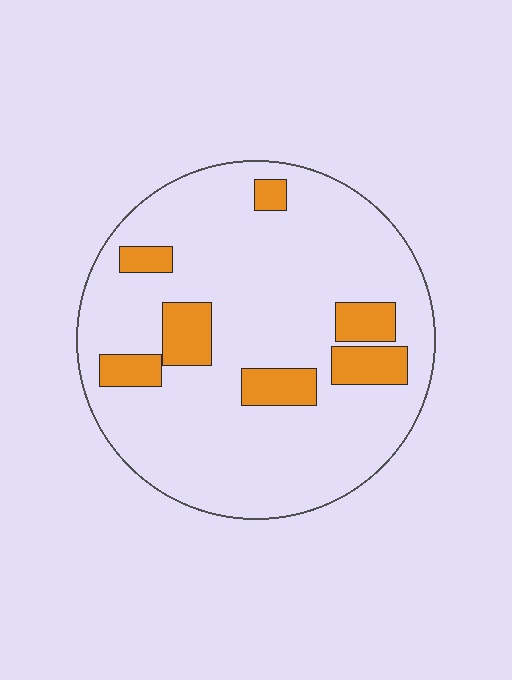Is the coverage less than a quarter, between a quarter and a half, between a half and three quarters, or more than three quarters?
Less than a quarter.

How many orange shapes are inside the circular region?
7.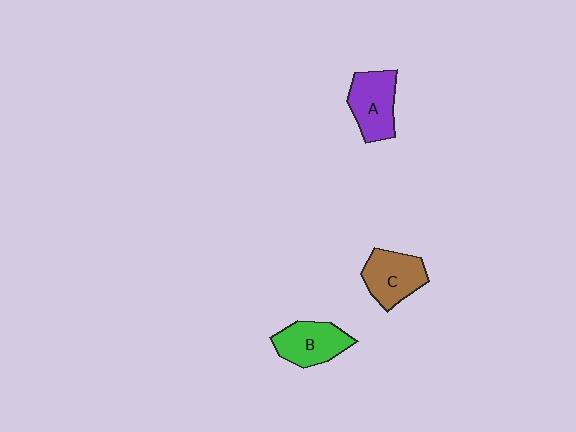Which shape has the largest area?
Shape A (purple).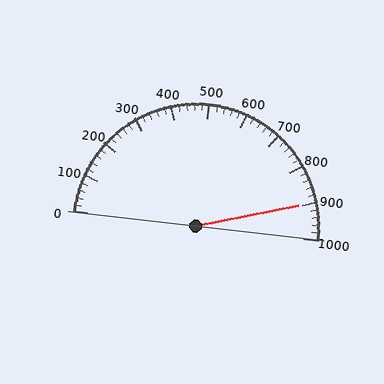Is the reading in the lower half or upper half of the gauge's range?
The reading is in the upper half of the range (0 to 1000).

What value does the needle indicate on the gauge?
The needle indicates approximately 900.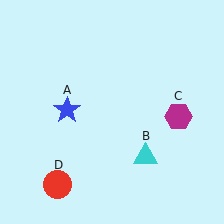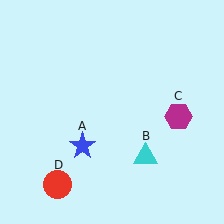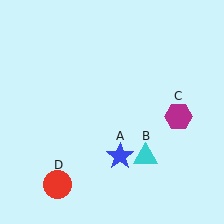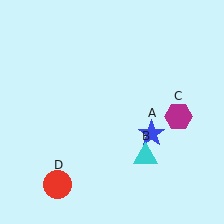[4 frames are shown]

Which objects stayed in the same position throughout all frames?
Cyan triangle (object B) and magenta hexagon (object C) and red circle (object D) remained stationary.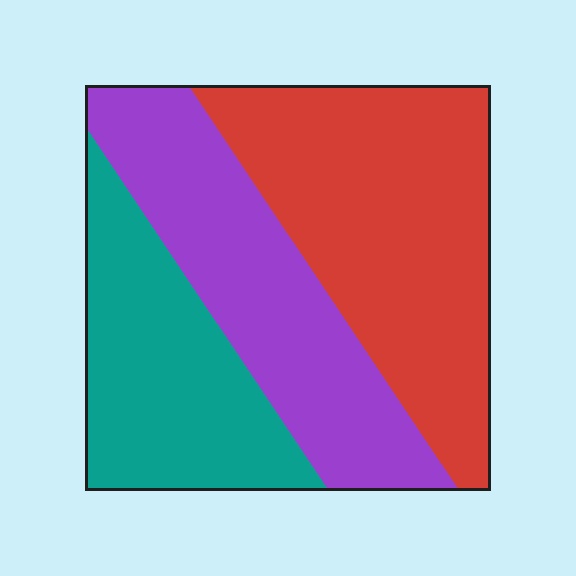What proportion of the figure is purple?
Purple takes up between a sixth and a third of the figure.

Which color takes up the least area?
Teal, at roughly 25%.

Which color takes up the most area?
Red, at roughly 40%.